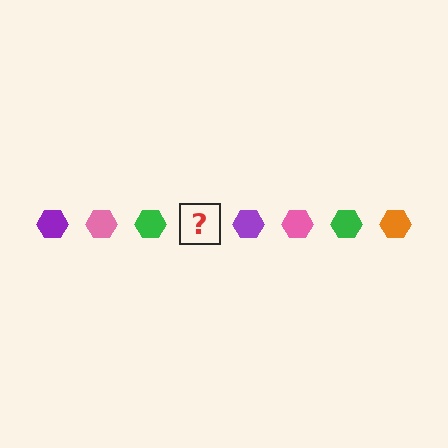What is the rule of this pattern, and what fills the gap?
The rule is that the pattern cycles through purple, pink, green, orange hexagons. The gap should be filled with an orange hexagon.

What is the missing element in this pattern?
The missing element is an orange hexagon.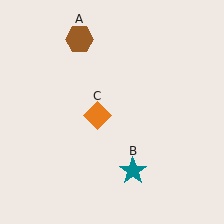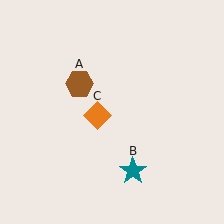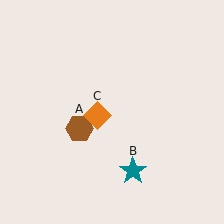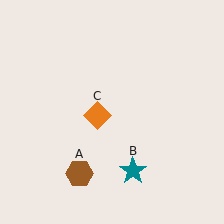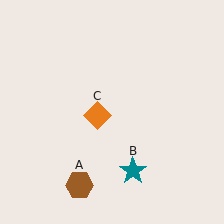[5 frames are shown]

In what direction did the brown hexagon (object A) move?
The brown hexagon (object A) moved down.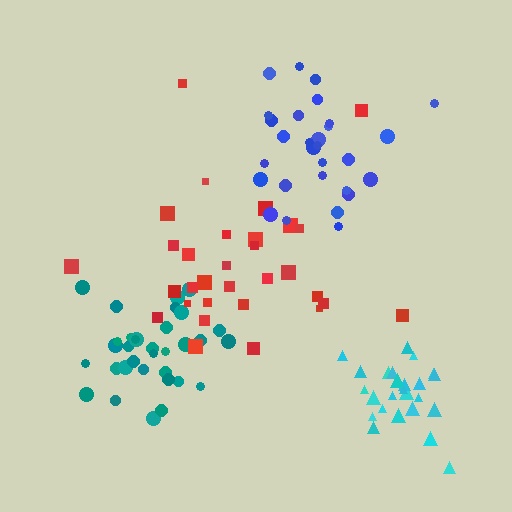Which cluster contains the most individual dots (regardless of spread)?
Teal (34).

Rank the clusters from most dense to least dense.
teal, cyan, blue, red.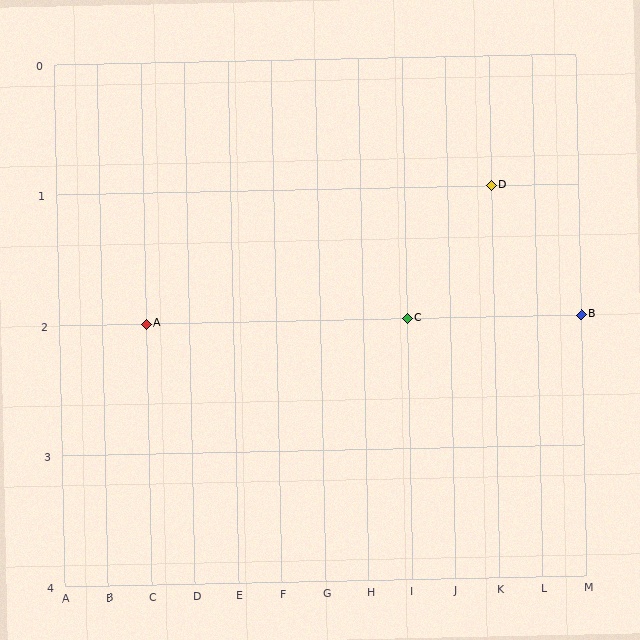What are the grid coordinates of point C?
Point C is at grid coordinates (I, 2).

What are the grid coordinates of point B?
Point B is at grid coordinates (M, 2).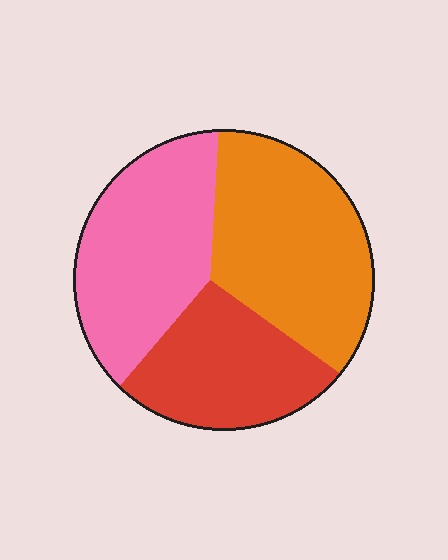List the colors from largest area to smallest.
From largest to smallest: orange, pink, red.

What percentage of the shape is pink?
Pink covers 35% of the shape.